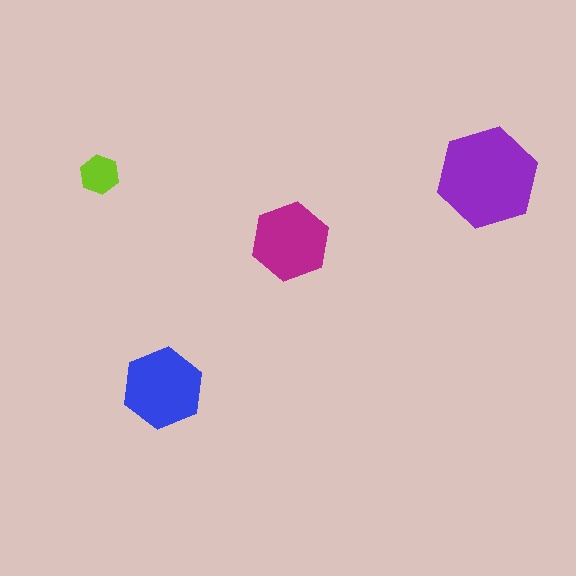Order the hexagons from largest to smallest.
the purple one, the blue one, the magenta one, the lime one.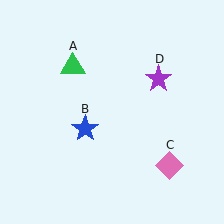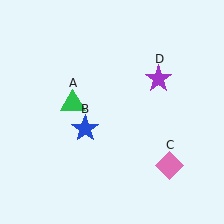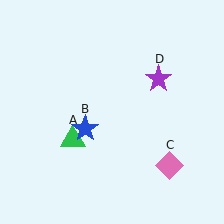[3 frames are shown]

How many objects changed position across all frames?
1 object changed position: green triangle (object A).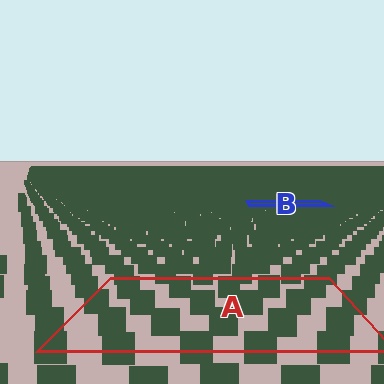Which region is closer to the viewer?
Region A is closer. The texture elements there are larger and more spread out.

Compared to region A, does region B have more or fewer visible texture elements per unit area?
Region B has more texture elements per unit area — they are packed more densely because it is farther away.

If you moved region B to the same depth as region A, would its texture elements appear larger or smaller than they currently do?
They would appear larger. At a closer depth, the same texture elements are projected at a bigger on-screen size.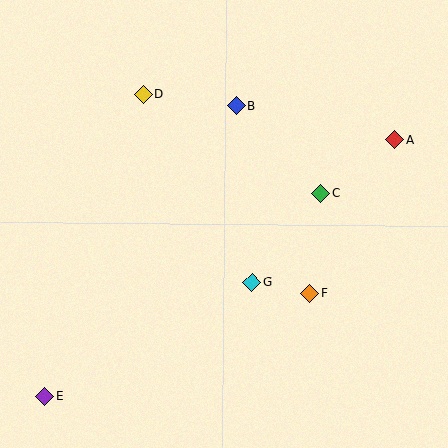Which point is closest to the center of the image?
Point G at (252, 283) is closest to the center.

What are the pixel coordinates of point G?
Point G is at (252, 283).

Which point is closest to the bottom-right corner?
Point F is closest to the bottom-right corner.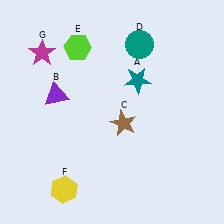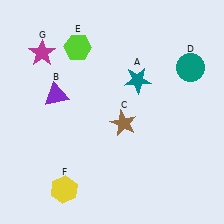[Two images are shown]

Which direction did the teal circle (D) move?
The teal circle (D) moved right.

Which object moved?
The teal circle (D) moved right.